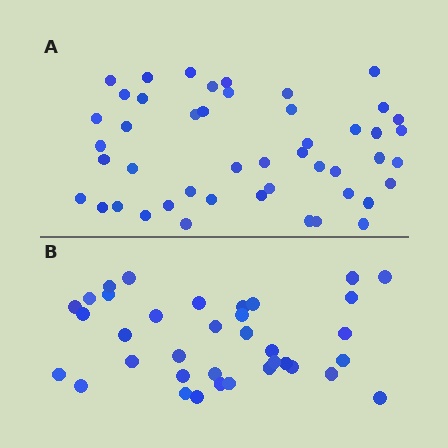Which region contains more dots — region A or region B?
Region A (the top region) has more dots.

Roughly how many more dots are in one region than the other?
Region A has roughly 12 or so more dots than region B.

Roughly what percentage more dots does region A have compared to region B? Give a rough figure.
About 30% more.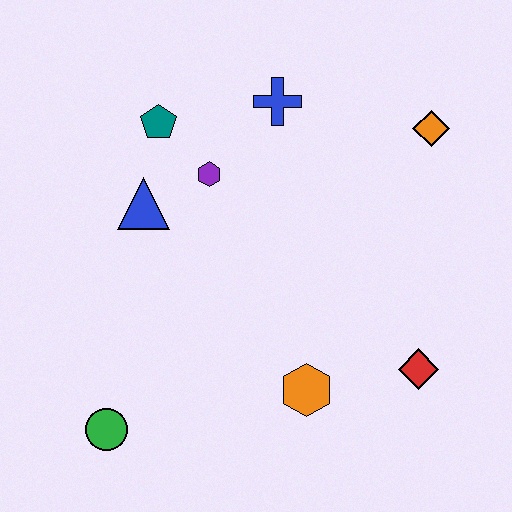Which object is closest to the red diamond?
The orange hexagon is closest to the red diamond.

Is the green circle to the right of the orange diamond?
No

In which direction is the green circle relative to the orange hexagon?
The green circle is to the left of the orange hexagon.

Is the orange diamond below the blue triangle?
No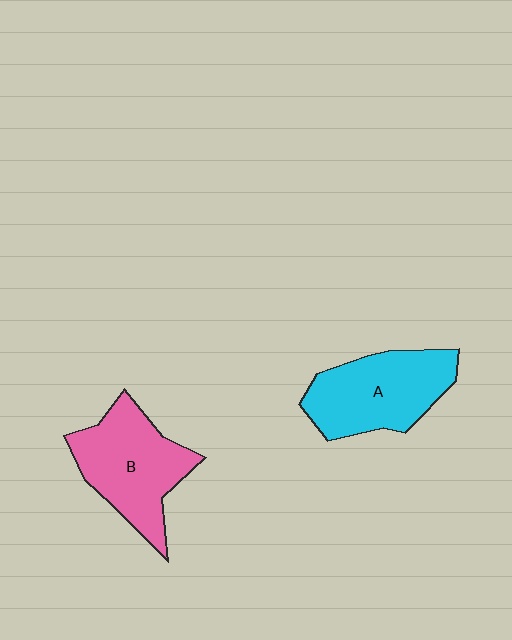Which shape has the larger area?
Shape B (pink).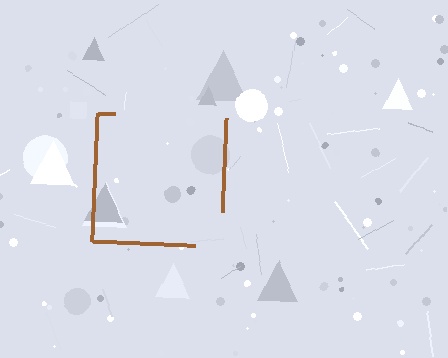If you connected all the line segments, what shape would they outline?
They would outline a square.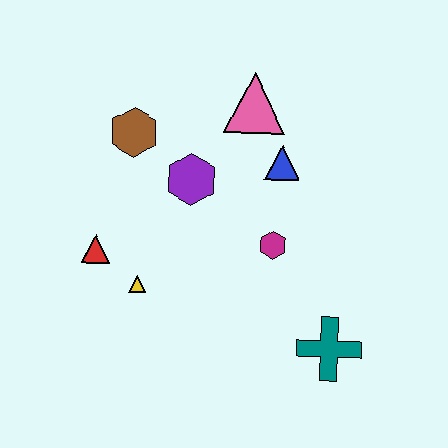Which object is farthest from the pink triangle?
The teal cross is farthest from the pink triangle.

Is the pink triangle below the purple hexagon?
No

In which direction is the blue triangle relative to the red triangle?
The blue triangle is to the right of the red triangle.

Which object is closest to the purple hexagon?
The brown hexagon is closest to the purple hexagon.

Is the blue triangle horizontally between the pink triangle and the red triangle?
No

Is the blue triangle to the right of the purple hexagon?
Yes